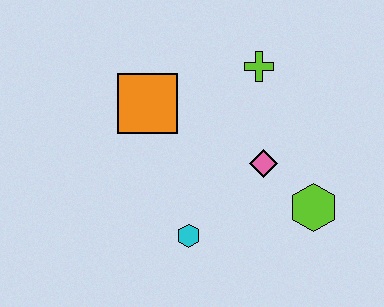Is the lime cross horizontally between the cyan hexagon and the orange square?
No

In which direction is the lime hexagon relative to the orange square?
The lime hexagon is to the right of the orange square.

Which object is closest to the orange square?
The lime cross is closest to the orange square.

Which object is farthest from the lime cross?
The cyan hexagon is farthest from the lime cross.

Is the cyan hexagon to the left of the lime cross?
Yes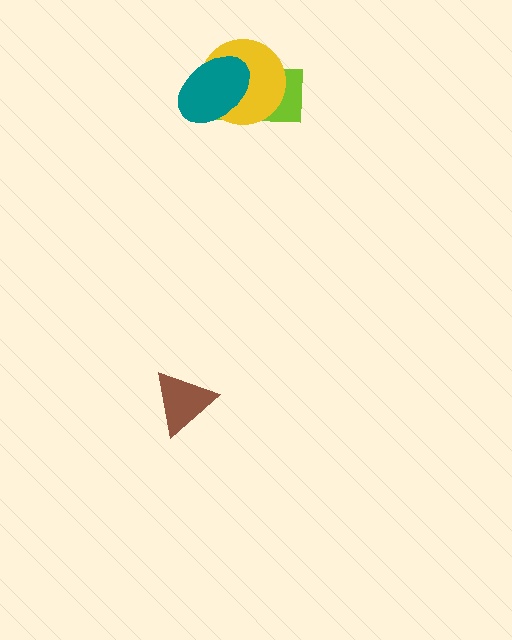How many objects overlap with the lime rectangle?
2 objects overlap with the lime rectangle.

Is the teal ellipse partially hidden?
No, no other shape covers it.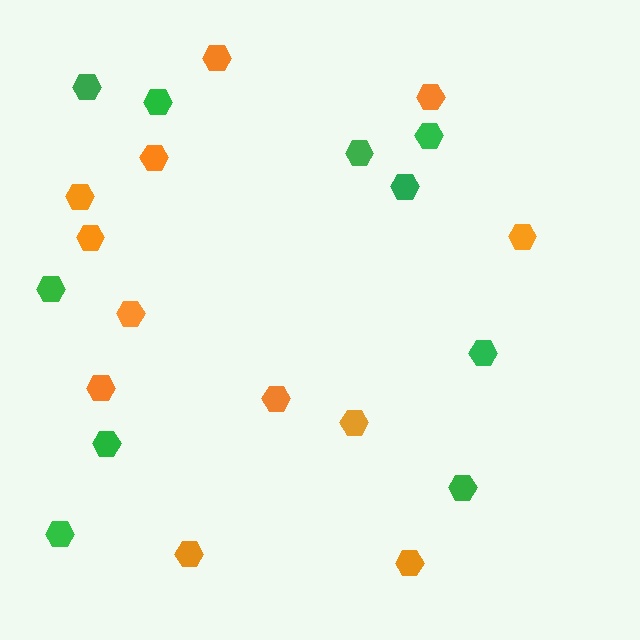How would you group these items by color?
There are 2 groups: one group of orange hexagons (12) and one group of green hexagons (10).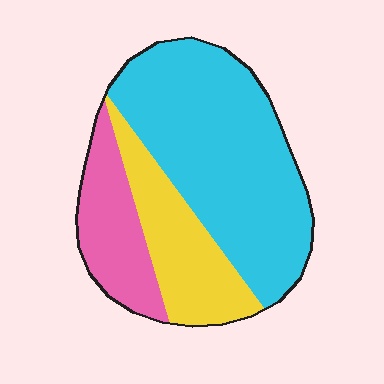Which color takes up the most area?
Cyan, at roughly 55%.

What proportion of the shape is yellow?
Yellow covers roughly 25% of the shape.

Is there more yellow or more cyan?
Cyan.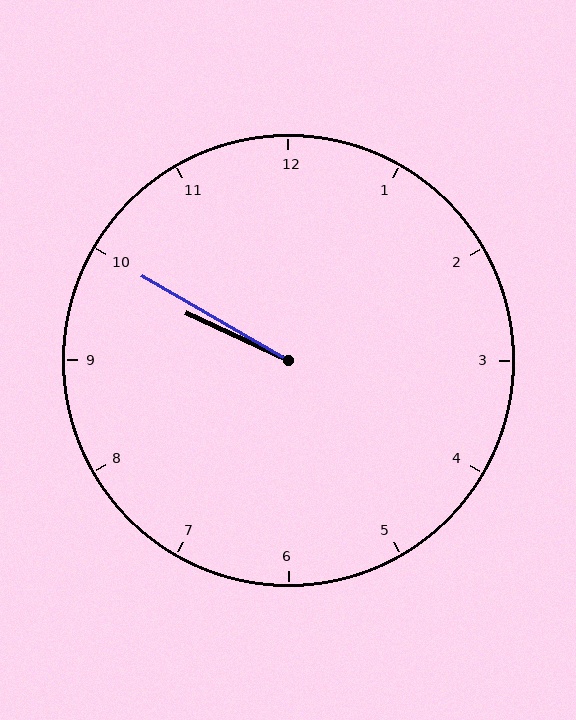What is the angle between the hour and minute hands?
Approximately 5 degrees.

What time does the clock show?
9:50.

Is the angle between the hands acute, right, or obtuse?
It is acute.